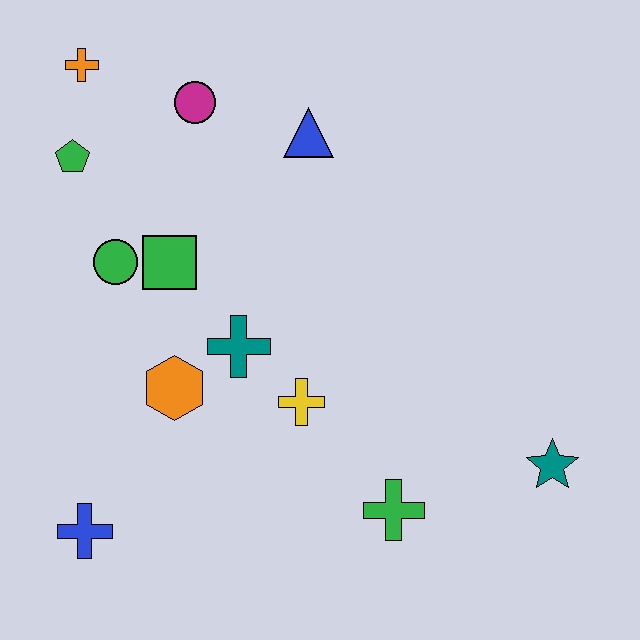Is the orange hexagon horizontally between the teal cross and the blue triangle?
No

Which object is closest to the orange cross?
The green pentagon is closest to the orange cross.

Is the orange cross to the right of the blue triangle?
No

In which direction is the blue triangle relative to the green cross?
The blue triangle is above the green cross.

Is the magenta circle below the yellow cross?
No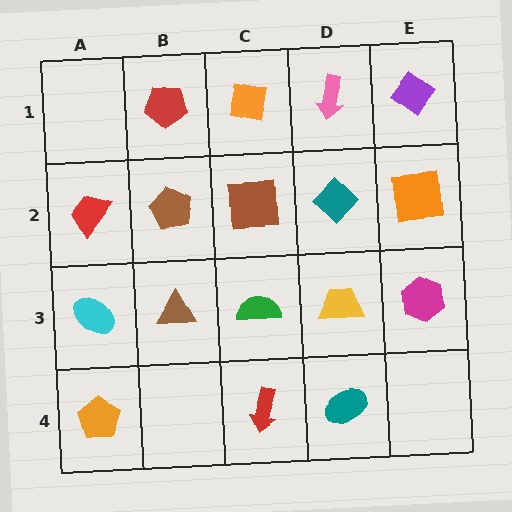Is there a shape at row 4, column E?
No, that cell is empty.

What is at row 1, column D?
A pink arrow.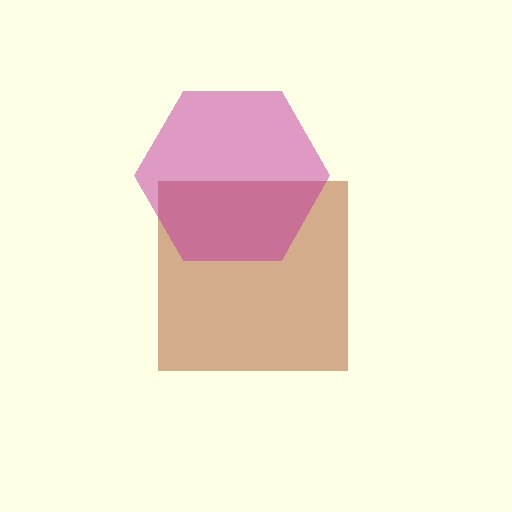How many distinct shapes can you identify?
There are 2 distinct shapes: a brown square, a magenta hexagon.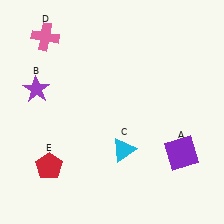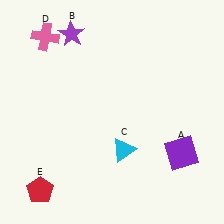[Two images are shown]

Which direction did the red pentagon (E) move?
The red pentagon (E) moved down.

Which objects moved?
The objects that moved are: the purple star (B), the red pentagon (E).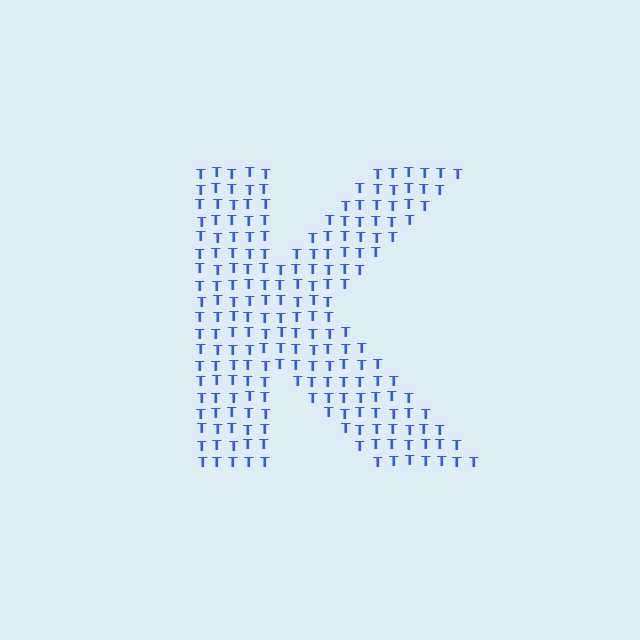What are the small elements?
The small elements are letter T's.